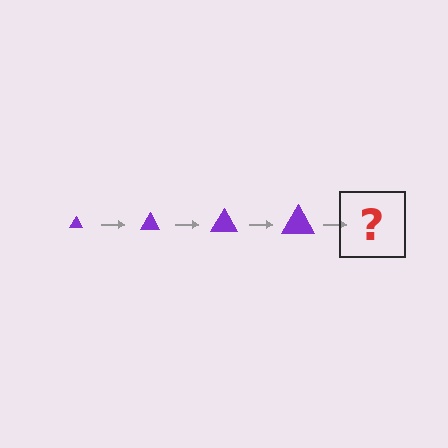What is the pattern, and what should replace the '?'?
The pattern is that the triangle gets progressively larger each step. The '?' should be a purple triangle, larger than the previous one.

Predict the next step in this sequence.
The next step is a purple triangle, larger than the previous one.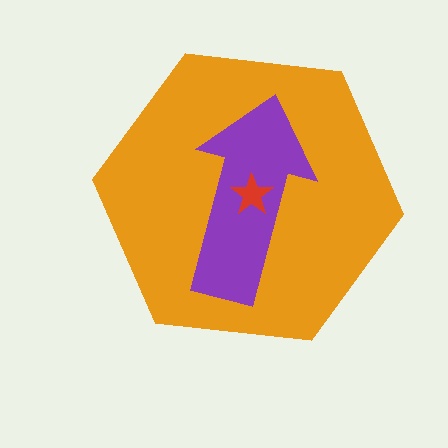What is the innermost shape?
The red star.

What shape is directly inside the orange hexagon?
The purple arrow.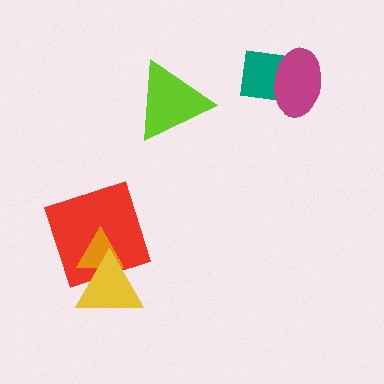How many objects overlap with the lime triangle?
0 objects overlap with the lime triangle.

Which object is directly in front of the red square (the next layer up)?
The orange triangle is directly in front of the red square.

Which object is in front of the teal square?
The magenta ellipse is in front of the teal square.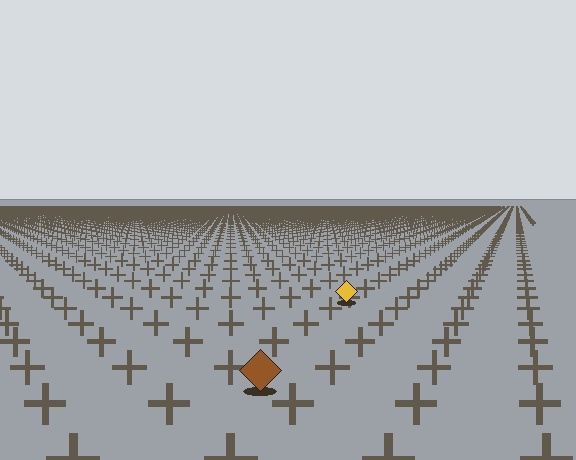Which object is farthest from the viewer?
The yellow diamond is farthest from the viewer. It appears smaller and the ground texture around it is denser.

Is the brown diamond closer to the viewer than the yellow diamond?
Yes. The brown diamond is closer — you can tell from the texture gradient: the ground texture is coarser near it.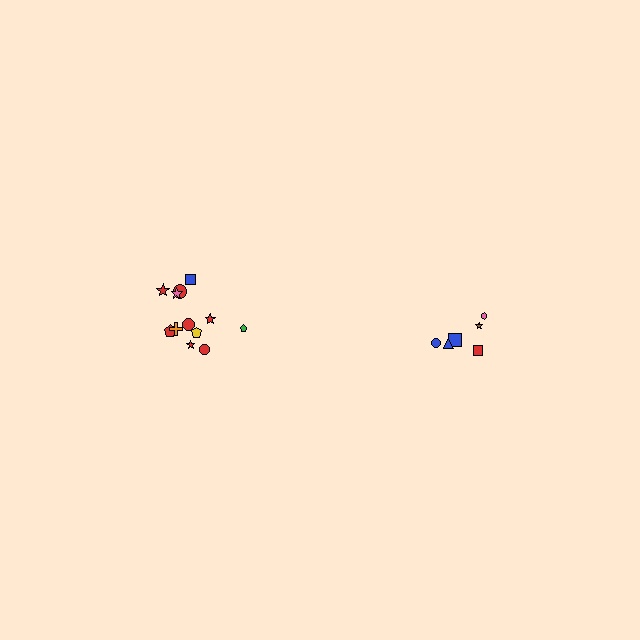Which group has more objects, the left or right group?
The left group.